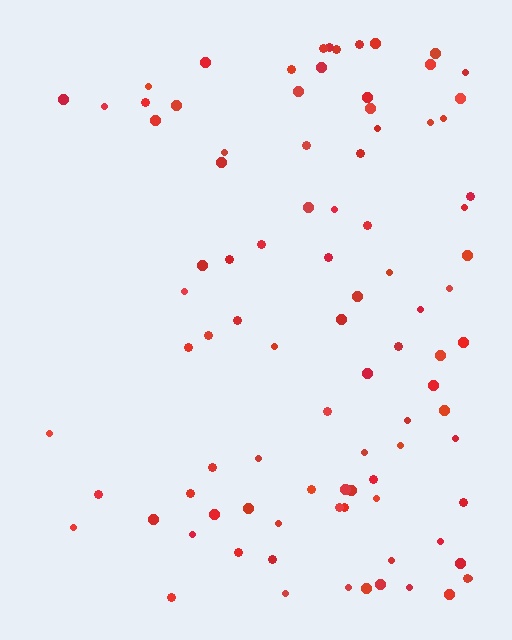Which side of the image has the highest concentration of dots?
The right.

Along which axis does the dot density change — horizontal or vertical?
Horizontal.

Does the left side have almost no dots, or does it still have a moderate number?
Still a moderate number, just noticeably fewer than the right.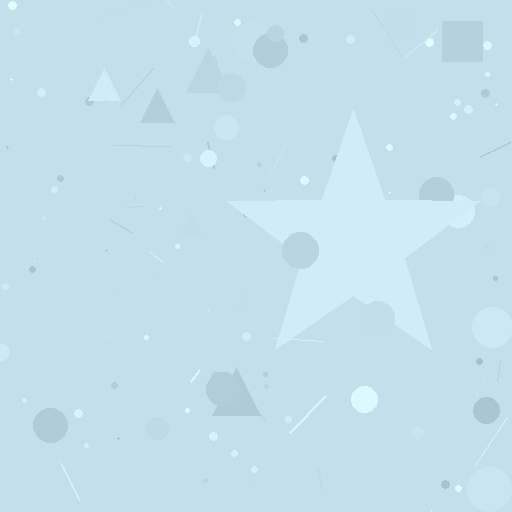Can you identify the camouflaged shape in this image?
The camouflaged shape is a star.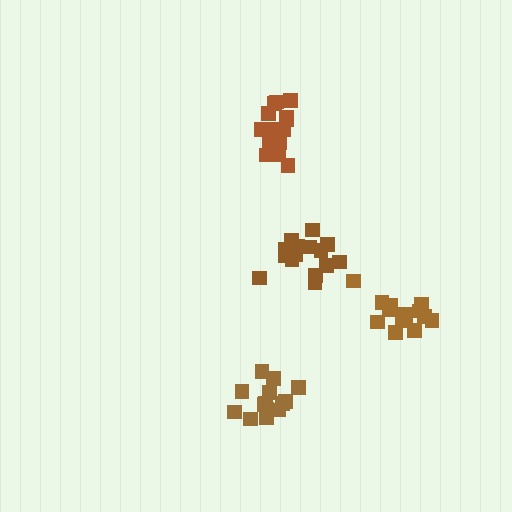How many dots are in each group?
Group 1: 17 dots, Group 2: 14 dots, Group 3: 15 dots, Group 4: 16 dots (62 total).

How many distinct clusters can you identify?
There are 4 distinct clusters.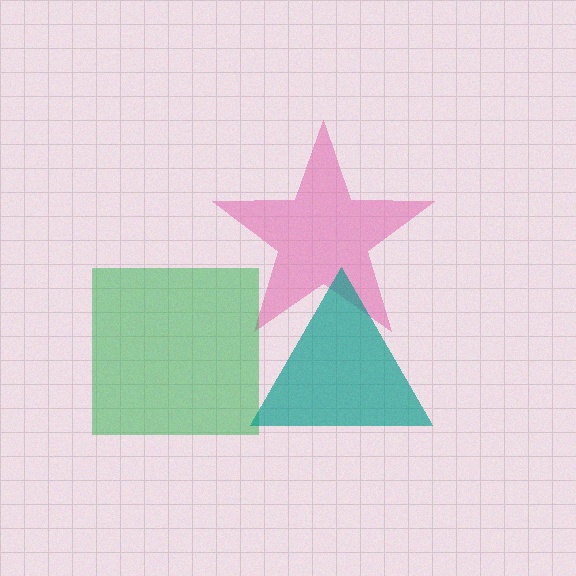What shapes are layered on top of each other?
The layered shapes are: a pink star, a green square, a teal triangle.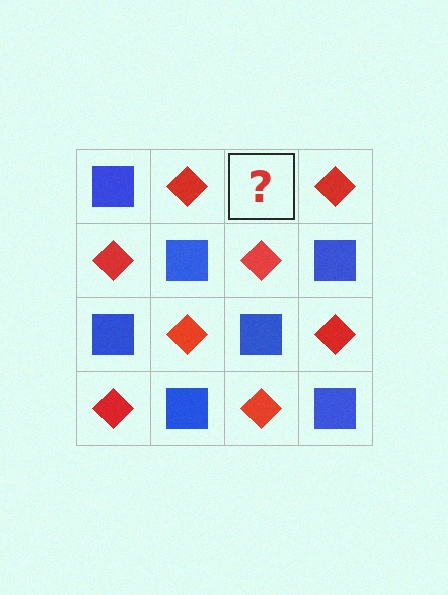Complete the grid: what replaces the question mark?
The question mark should be replaced with a blue square.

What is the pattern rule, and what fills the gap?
The rule is that it alternates blue square and red diamond in a checkerboard pattern. The gap should be filled with a blue square.